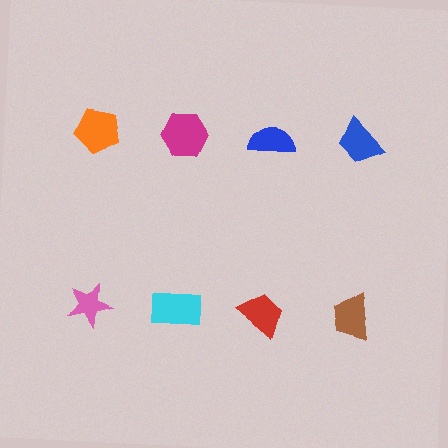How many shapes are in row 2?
4 shapes.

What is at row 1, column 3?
A blue semicircle.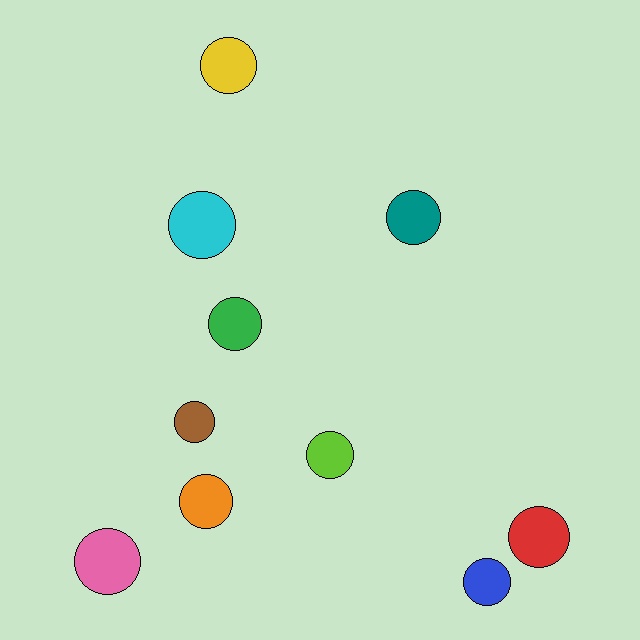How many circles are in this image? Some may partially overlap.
There are 10 circles.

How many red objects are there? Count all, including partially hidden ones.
There is 1 red object.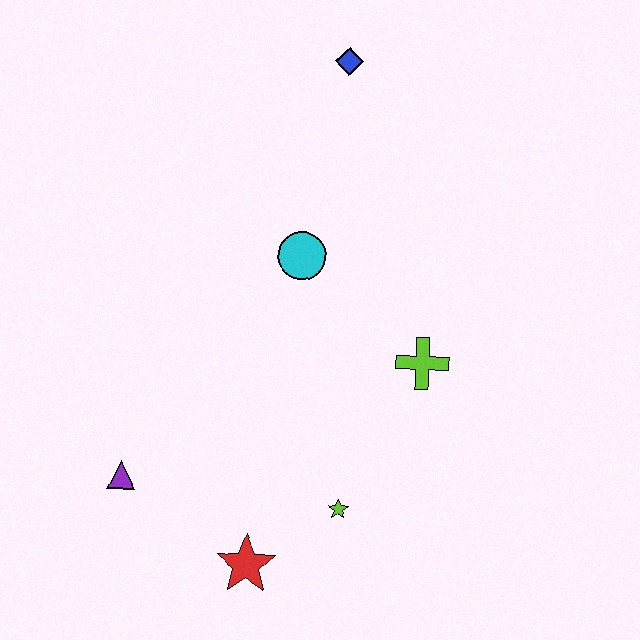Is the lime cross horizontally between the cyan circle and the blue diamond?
No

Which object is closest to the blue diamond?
The cyan circle is closest to the blue diamond.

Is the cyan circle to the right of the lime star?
No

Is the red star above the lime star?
No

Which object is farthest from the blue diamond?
The red star is farthest from the blue diamond.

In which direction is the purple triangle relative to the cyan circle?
The purple triangle is below the cyan circle.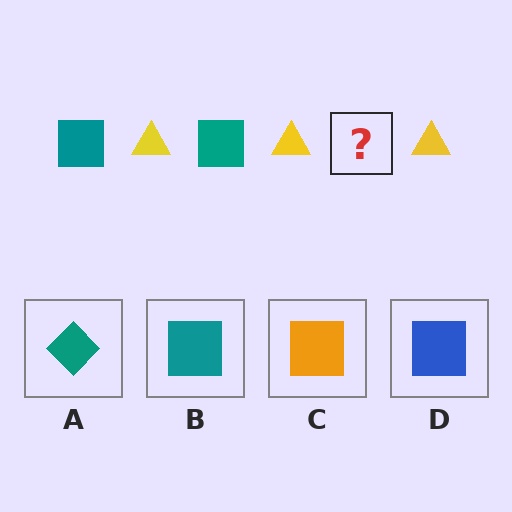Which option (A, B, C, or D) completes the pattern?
B.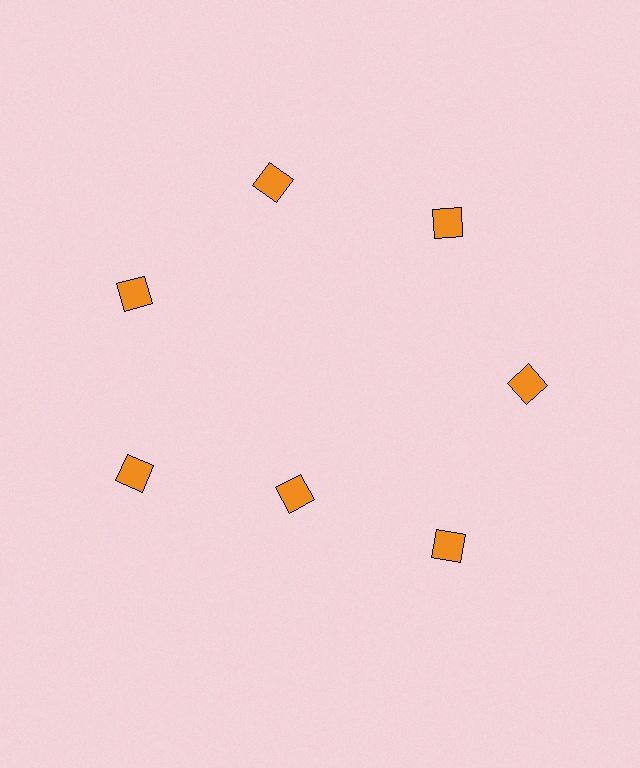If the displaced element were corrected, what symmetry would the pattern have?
It would have 7-fold rotational symmetry — the pattern would map onto itself every 51 degrees.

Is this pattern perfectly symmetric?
No. The 7 orange diamonds are arranged in a ring, but one element near the 6 o'clock position is pulled inward toward the center, breaking the 7-fold rotational symmetry.